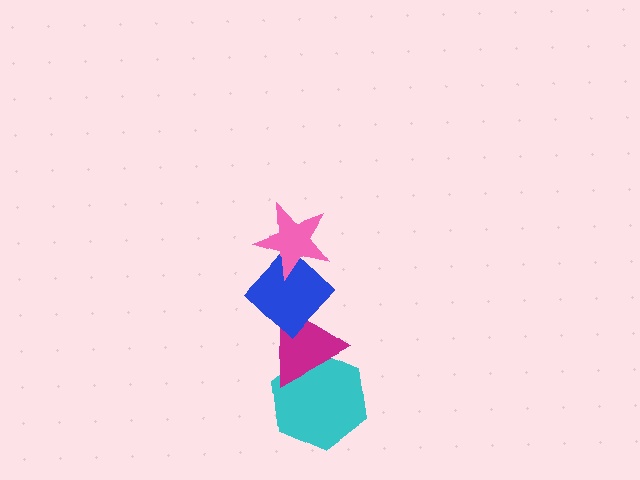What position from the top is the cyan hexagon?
The cyan hexagon is 4th from the top.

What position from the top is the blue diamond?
The blue diamond is 2nd from the top.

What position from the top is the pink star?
The pink star is 1st from the top.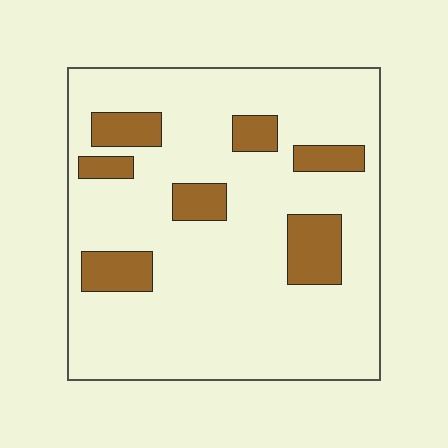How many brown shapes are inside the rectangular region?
7.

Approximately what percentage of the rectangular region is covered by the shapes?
Approximately 15%.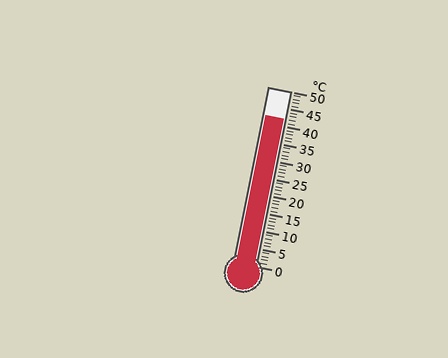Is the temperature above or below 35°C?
The temperature is above 35°C.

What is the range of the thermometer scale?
The thermometer scale ranges from 0°C to 50°C.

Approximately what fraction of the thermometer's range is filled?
The thermometer is filled to approximately 85% of its range.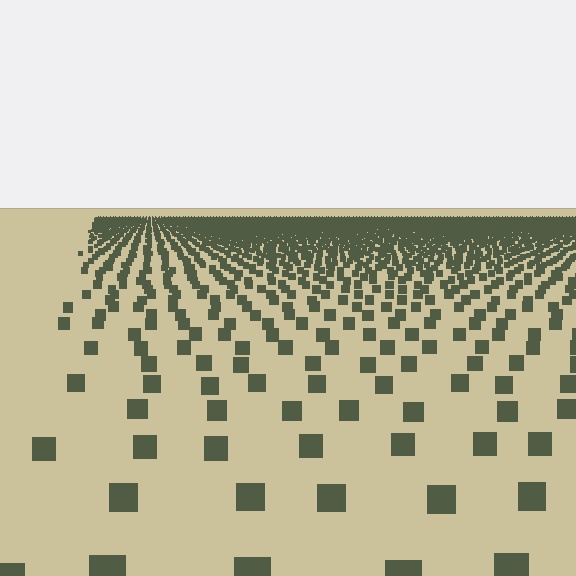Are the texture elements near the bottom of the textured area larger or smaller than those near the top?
Larger. Near the bottom, elements are closer to the viewer and appear at a bigger on-screen size.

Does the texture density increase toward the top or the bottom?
Density increases toward the top.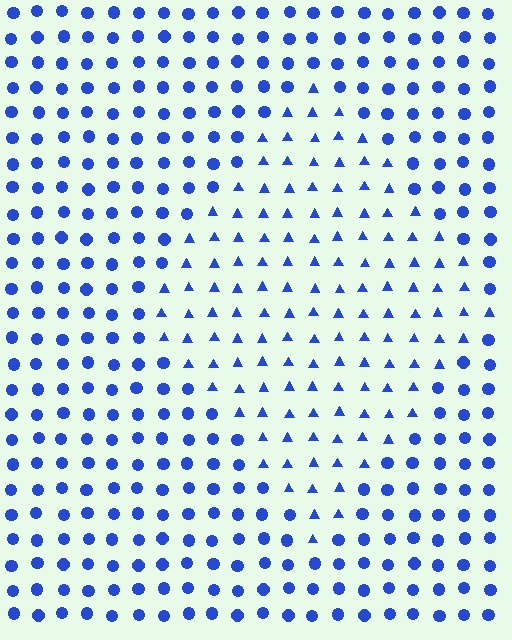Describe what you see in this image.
The image is filled with small blue elements arranged in a uniform grid. A diamond-shaped region contains triangles, while the surrounding area contains circles. The boundary is defined purely by the change in element shape.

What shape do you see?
I see a diamond.